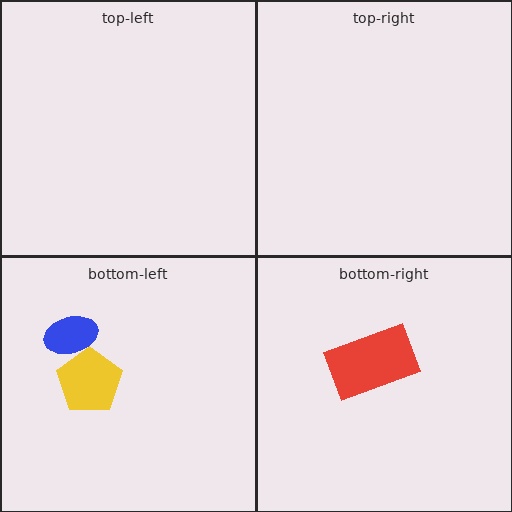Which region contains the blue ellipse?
The bottom-left region.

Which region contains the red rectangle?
The bottom-right region.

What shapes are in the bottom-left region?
The yellow pentagon, the blue ellipse.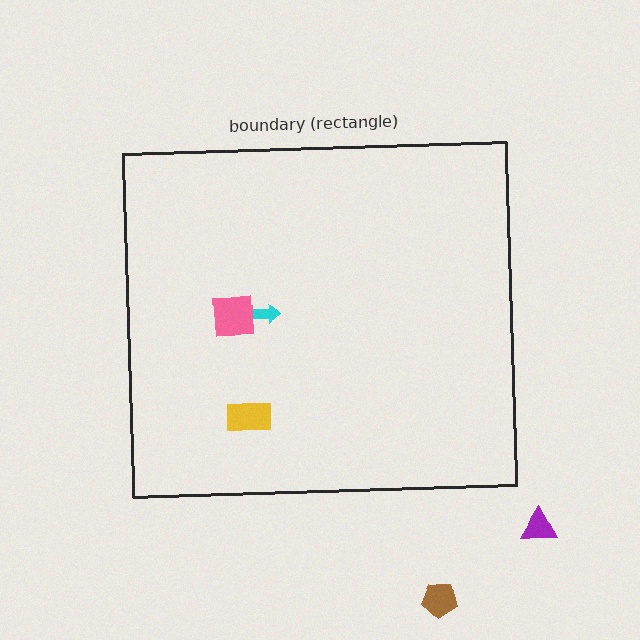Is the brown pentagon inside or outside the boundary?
Outside.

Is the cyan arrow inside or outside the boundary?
Inside.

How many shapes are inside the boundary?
3 inside, 2 outside.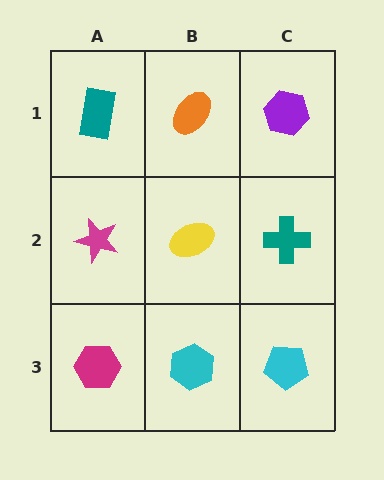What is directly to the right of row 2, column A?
A yellow ellipse.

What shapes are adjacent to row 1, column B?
A yellow ellipse (row 2, column B), a teal rectangle (row 1, column A), a purple hexagon (row 1, column C).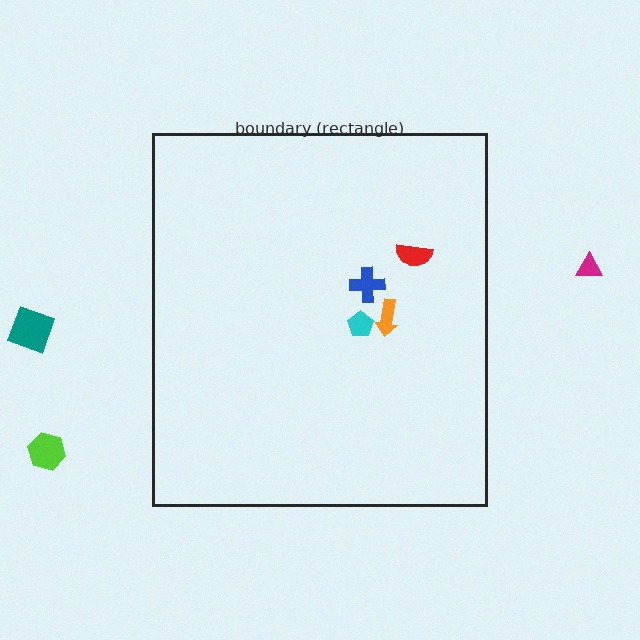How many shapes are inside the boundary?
4 inside, 3 outside.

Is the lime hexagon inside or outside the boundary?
Outside.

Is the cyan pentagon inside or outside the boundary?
Inside.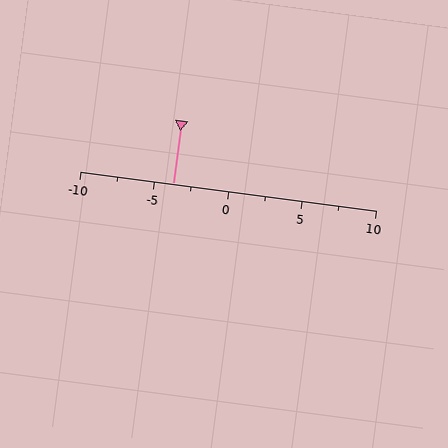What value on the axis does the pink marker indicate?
The marker indicates approximately -3.8.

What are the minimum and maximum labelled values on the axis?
The axis runs from -10 to 10.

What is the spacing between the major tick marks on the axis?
The major ticks are spaced 5 apart.